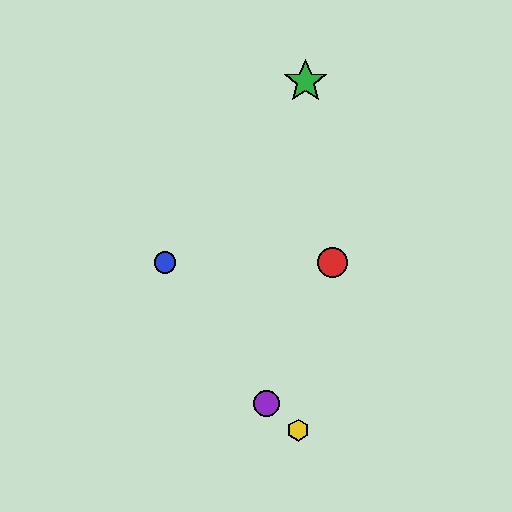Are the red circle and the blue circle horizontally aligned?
Yes, both are at y≈263.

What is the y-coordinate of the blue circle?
The blue circle is at y≈263.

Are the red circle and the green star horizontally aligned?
No, the red circle is at y≈263 and the green star is at y≈82.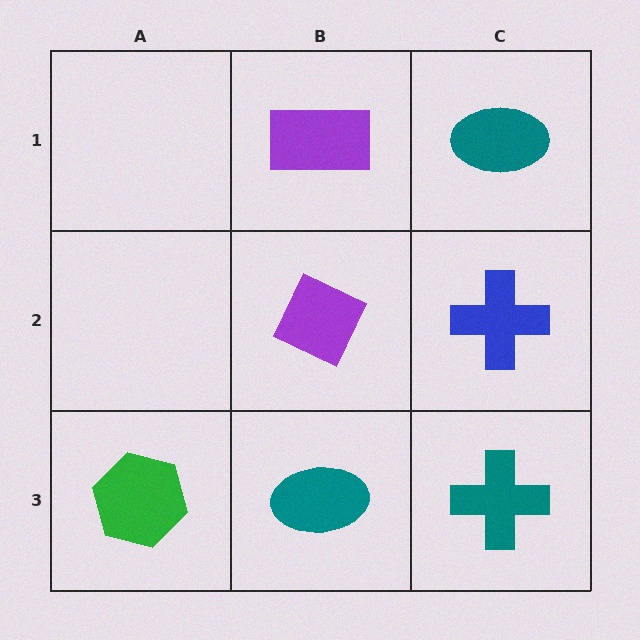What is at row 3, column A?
A green hexagon.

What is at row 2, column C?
A blue cross.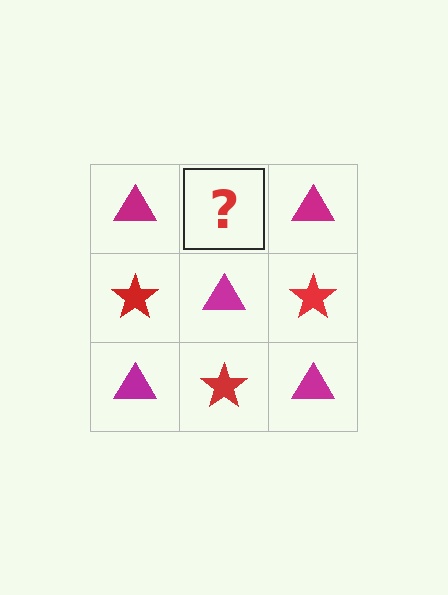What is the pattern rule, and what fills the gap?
The rule is that it alternates magenta triangle and red star in a checkerboard pattern. The gap should be filled with a red star.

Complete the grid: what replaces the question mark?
The question mark should be replaced with a red star.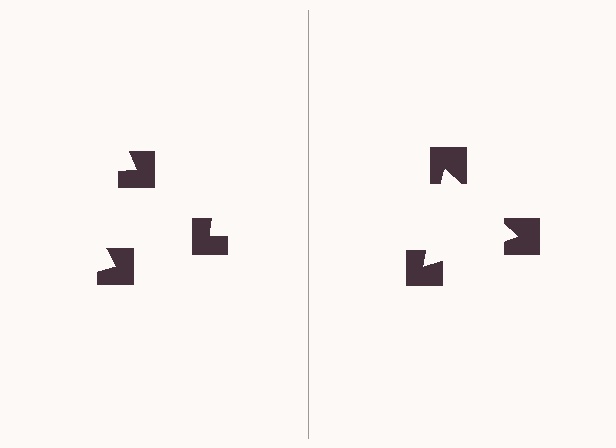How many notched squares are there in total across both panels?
6 — 3 on each side.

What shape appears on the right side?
An illusory triangle.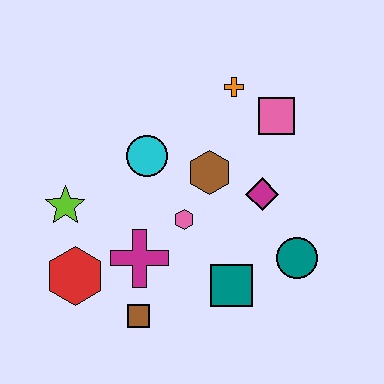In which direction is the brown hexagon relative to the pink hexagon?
The brown hexagon is above the pink hexagon.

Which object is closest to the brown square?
The magenta cross is closest to the brown square.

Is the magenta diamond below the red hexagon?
No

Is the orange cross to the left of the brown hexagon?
No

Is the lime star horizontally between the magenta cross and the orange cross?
No